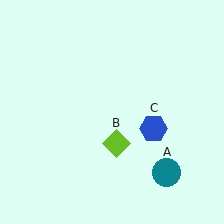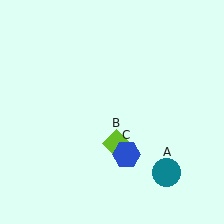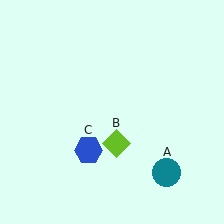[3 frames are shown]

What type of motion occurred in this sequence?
The blue hexagon (object C) rotated clockwise around the center of the scene.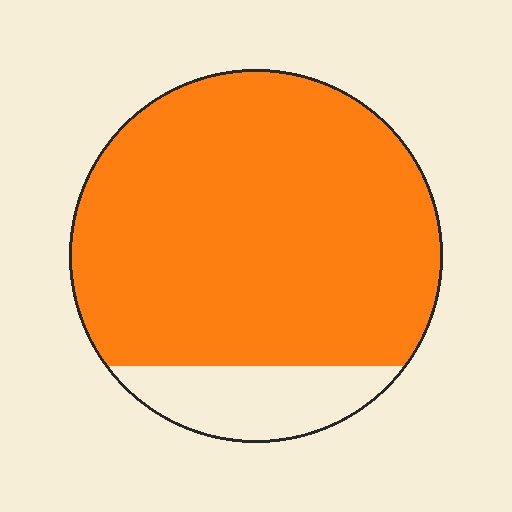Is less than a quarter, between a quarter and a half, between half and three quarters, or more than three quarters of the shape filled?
More than three quarters.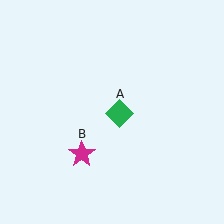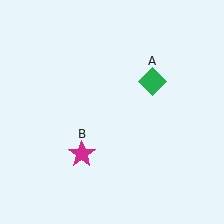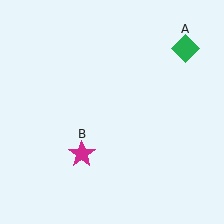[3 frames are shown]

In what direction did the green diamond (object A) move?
The green diamond (object A) moved up and to the right.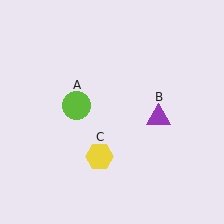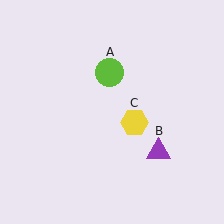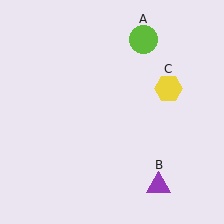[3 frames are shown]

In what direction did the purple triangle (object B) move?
The purple triangle (object B) moved down.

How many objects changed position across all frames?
3 objects changed position: lime circle (object A), purple triangle (object B), yellow hexagon (object C).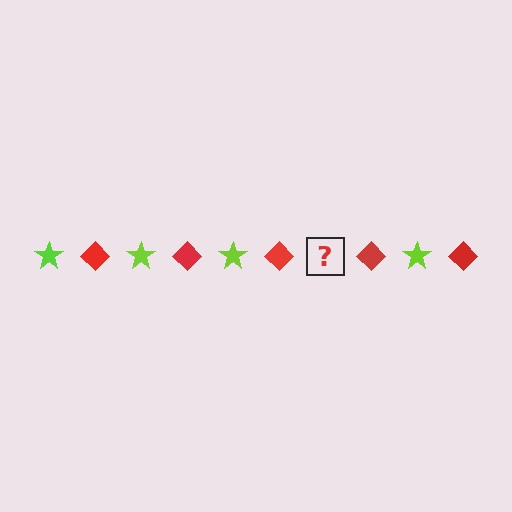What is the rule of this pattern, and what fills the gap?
The rule is that the pattern alternates between lime star and red diamond. The gap should be filled with a lime star.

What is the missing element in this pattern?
The missing element is a lime star.